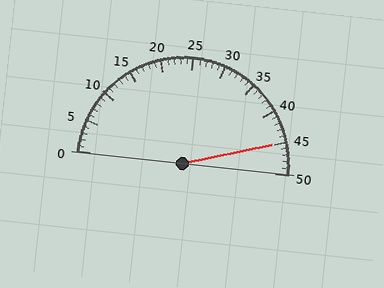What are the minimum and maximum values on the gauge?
The gauge ranges from 0 to 50.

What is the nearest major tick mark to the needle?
The nearest major tick mark is 45.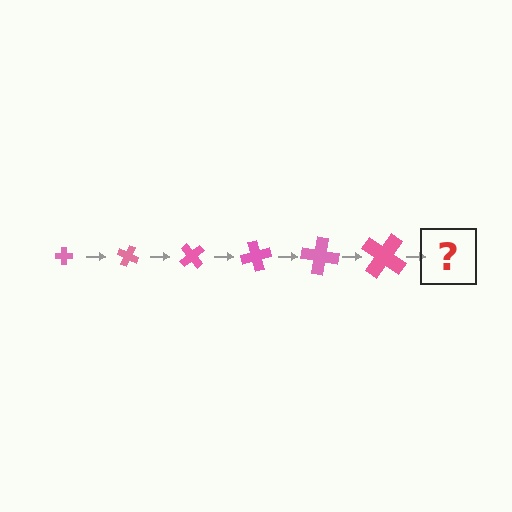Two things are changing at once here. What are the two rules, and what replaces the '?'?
The two rules are that the cross grows larger each step and it rotates 25 degrees each step. The '?' should be a cross, larger than the previous one and rotated 150 degrees from the start.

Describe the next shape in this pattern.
It should be a cross, larger than the previous one and rotated 150 degrees from the start.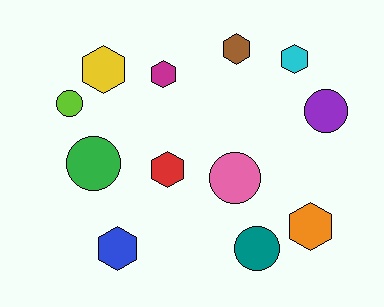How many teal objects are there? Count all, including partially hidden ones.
There is 1 teal object.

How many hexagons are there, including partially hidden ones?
There are 7 hexagons.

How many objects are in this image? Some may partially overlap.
There are 12 objects.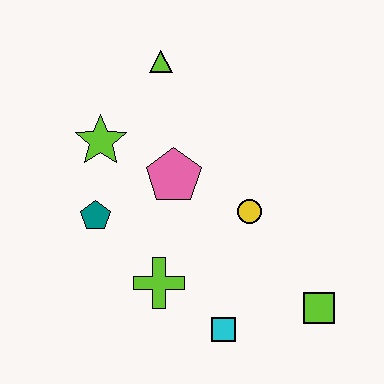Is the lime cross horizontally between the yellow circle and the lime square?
No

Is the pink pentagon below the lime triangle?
Yes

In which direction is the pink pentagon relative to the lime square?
The pink pentagon is to the left of the lime square.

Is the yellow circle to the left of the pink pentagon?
No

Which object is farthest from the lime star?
The lime square is farthest from the lime star.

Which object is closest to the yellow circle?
The pink pentagon is closest to the yellow circle.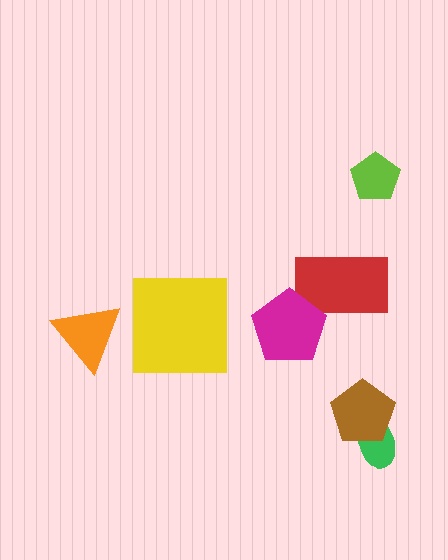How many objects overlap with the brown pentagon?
1 object overlaps with the brown pentagon.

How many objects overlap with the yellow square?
0 objects overlap with the yellow square.